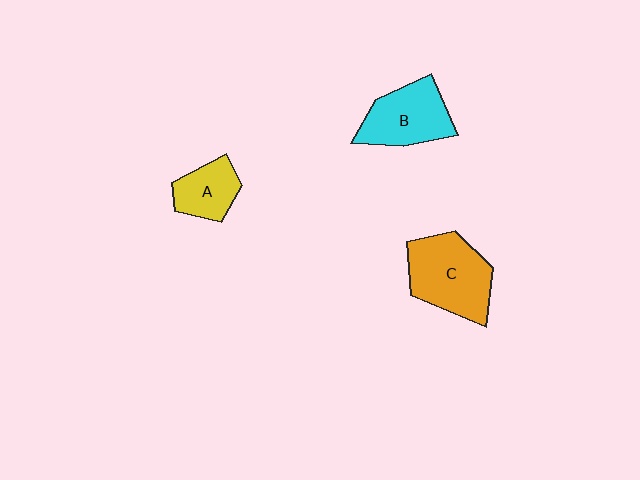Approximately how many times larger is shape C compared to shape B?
Approximately 1.2 times.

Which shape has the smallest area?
Shape A (yellow).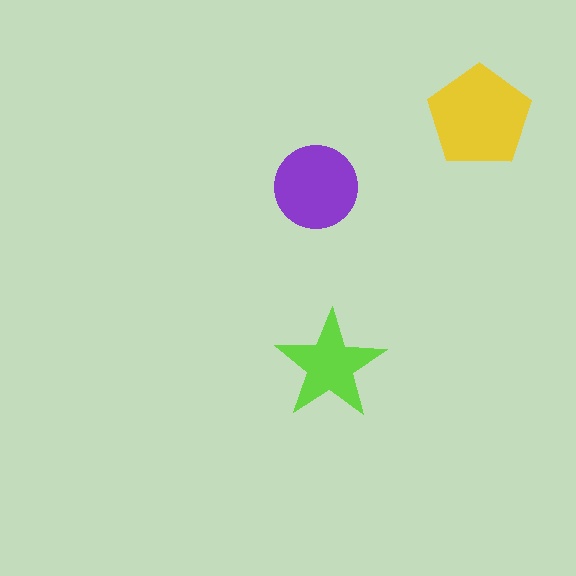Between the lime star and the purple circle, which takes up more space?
The purple circle.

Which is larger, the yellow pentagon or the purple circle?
The yellow pentagon.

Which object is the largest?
The yellow pentagon.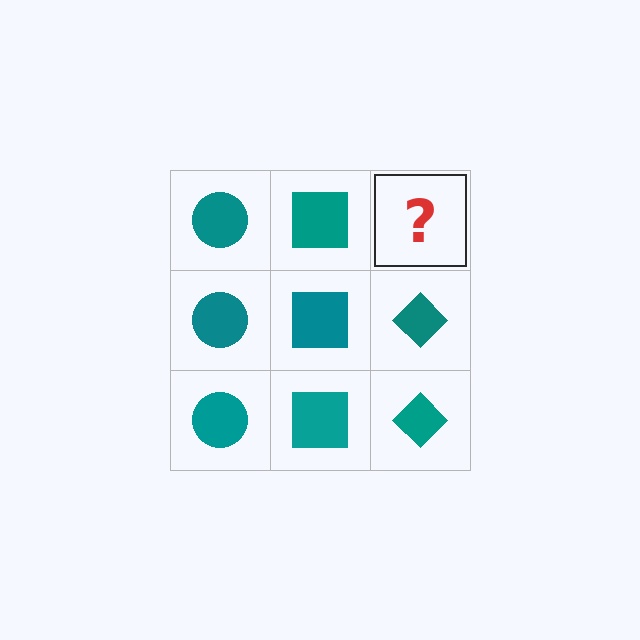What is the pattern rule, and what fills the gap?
The rule is that each column has a consistent shape. The gap should be filled with a teal diamond.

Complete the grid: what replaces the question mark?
The question mark should be replaced with a teal diamond.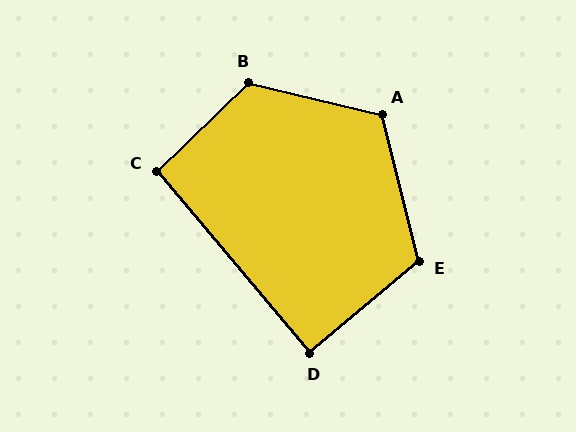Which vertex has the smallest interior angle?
D, at approximately 90 degrees.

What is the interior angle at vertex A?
Approximately 117 degrees (obtuse).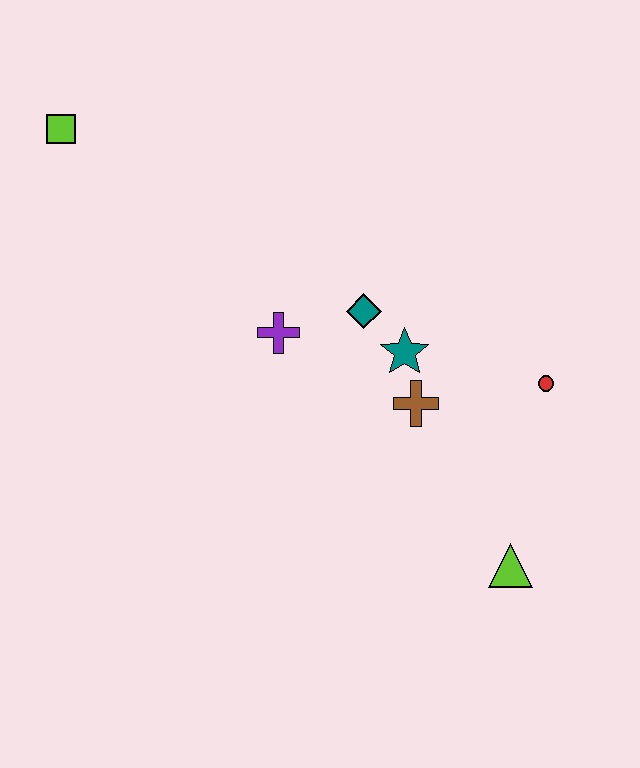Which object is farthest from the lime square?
The lime triangle is farthest from the lime square.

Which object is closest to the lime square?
The purple cross is closest to the lime square.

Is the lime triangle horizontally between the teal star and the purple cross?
No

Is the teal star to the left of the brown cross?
Yes